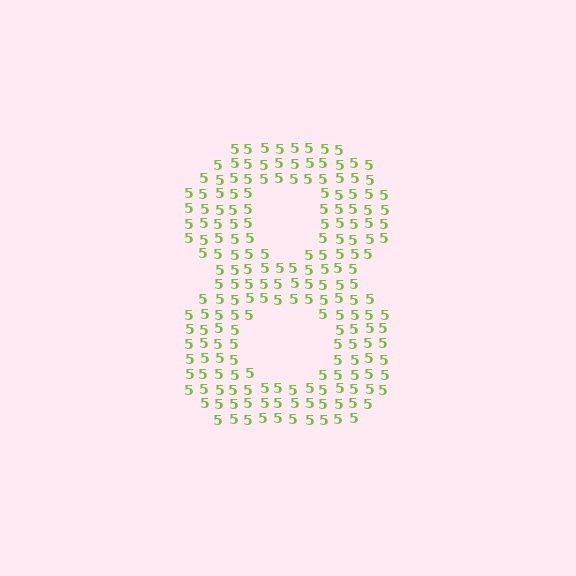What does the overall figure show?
The overall figure shows the digit 8.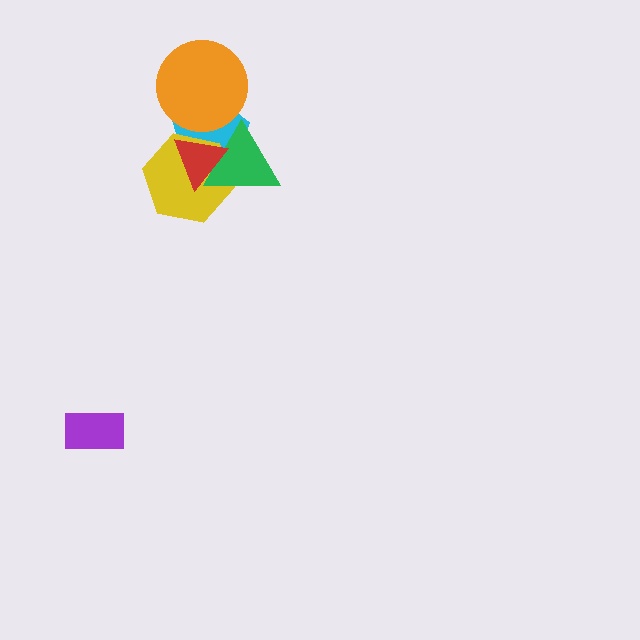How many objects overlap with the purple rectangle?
0 objects overlap with the purple rectangle.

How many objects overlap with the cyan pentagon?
4 objects overlap with the cyan pentagon.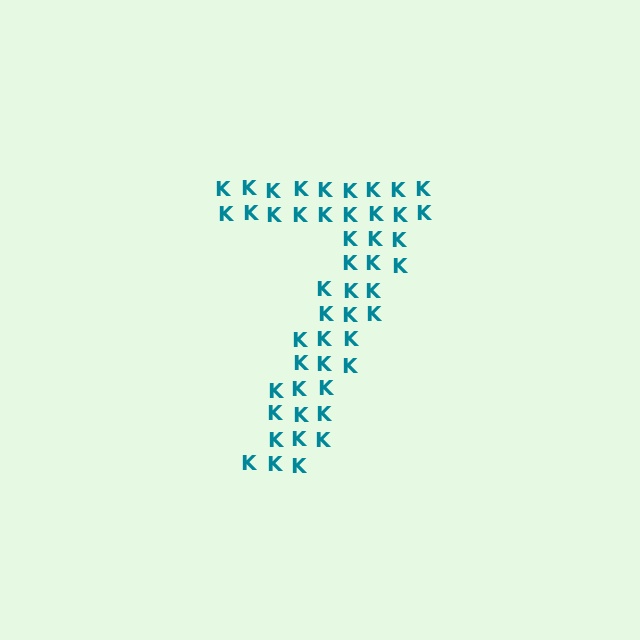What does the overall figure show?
The overall figure shows the digit 7.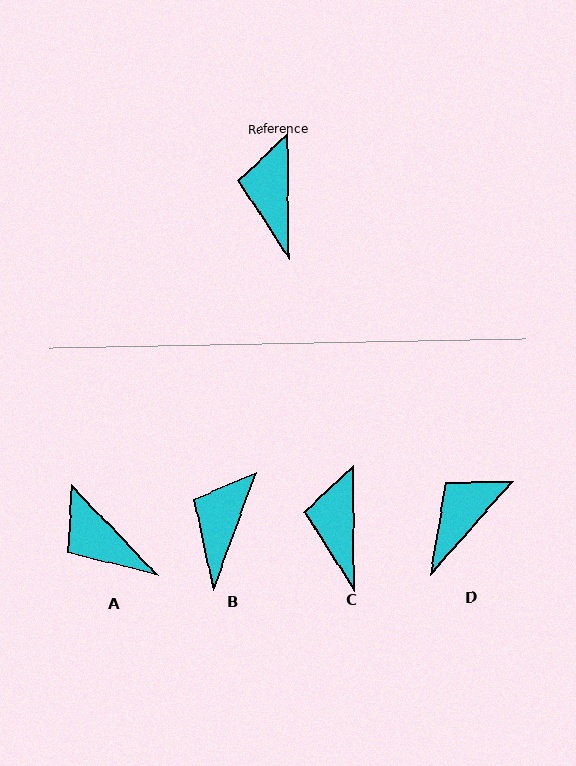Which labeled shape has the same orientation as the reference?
C.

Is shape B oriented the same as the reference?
No, it is off by about 21 degrees.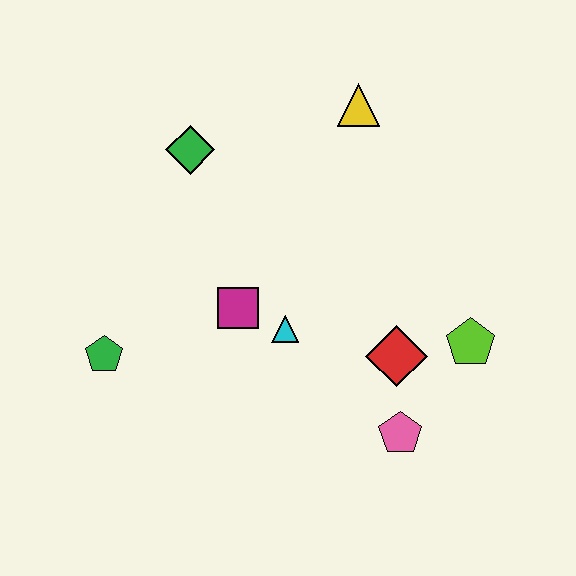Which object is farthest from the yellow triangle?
The green pentagon is farthest from the yellow triangle.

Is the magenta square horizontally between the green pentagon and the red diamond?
Yes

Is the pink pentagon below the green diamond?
Yes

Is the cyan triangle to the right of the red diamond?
No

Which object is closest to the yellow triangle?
The green diamond is closest to the yellow triangle.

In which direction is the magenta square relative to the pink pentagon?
The magenta square is to the left of the pink pentagon.